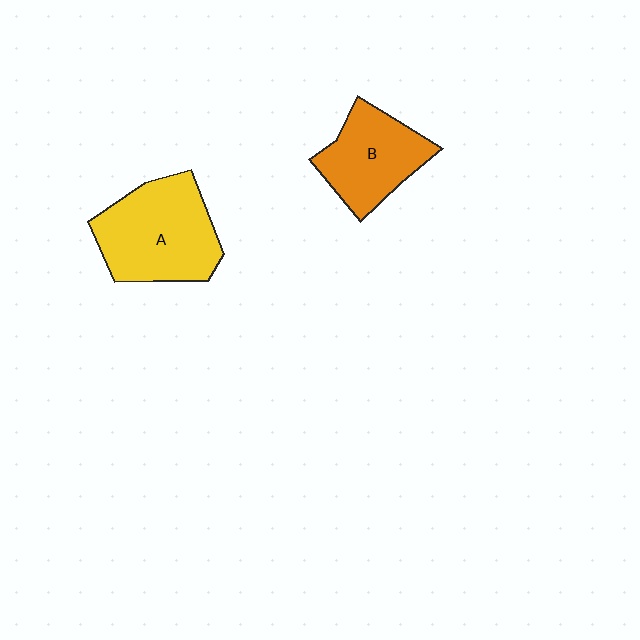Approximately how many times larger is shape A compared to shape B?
Approximately 1.3 times.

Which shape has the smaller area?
Shape B (orange).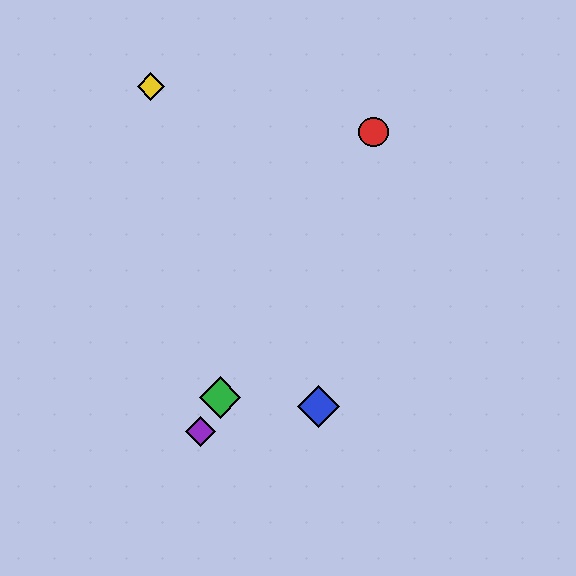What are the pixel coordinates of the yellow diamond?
The yellow diamond is at (151, 87).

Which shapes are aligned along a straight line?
The red circle, the green diamond, the purple diamond are aligned along a straight line.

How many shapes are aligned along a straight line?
3 shapes (the red circle, the green diamond, the purple diamond) are aligned along a straight line.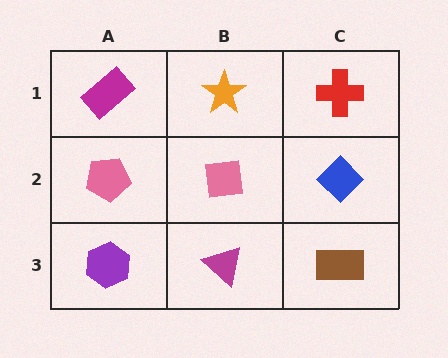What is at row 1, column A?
A magenta rectangle.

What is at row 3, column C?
A brown rectangle.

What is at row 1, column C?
A red cross.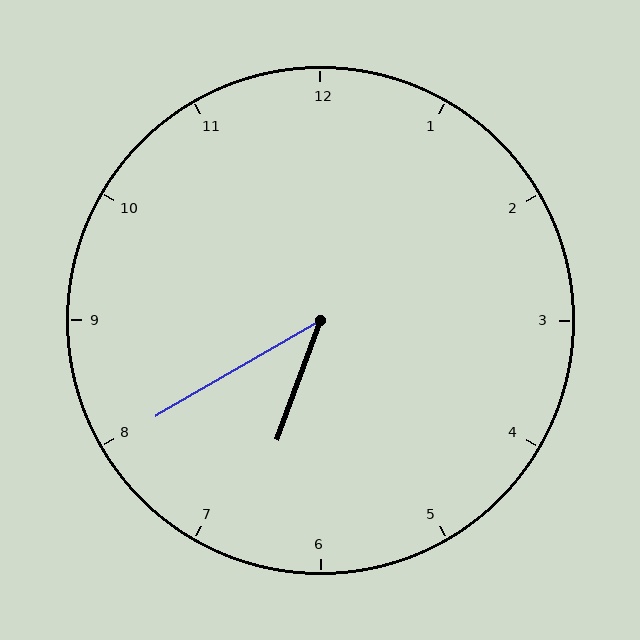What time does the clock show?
6:40.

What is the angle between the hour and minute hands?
Approximately 40 degrees.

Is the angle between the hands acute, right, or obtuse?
It is acute.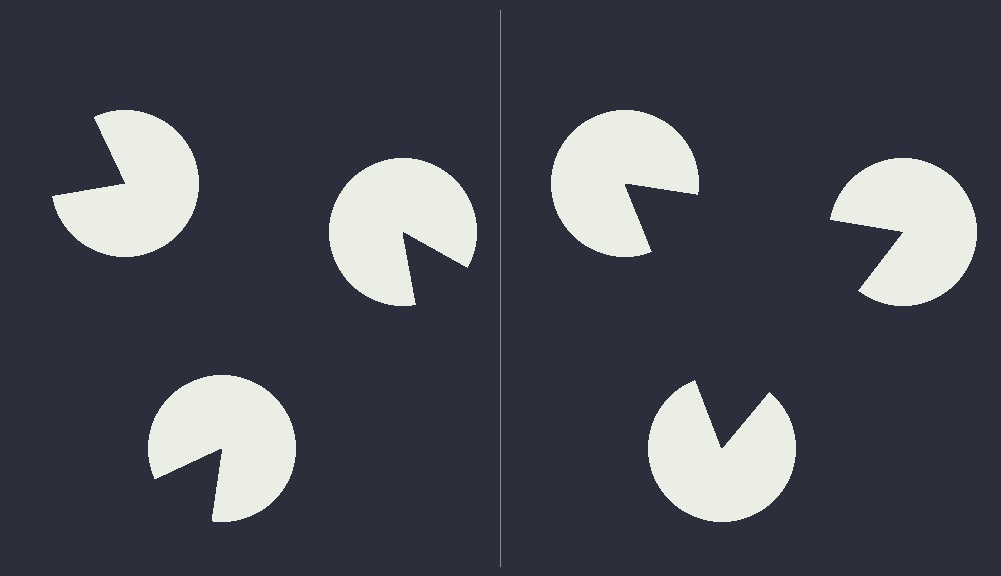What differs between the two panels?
The pac-man discs are positioned identically on both sides; only the wedge orientations differ. On the right they align to a triangle; on the left they are misaligned.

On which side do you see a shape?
An illusory triangle appears on the right side. On the left side the wedge cuts are rotated, so no coherent shape forms.